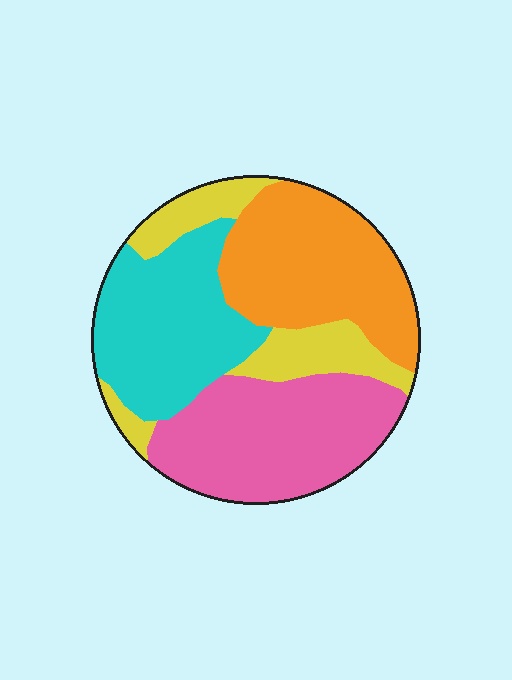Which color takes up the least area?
Yellow, at roughly 15%.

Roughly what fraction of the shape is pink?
Pink covers 30% of the shape.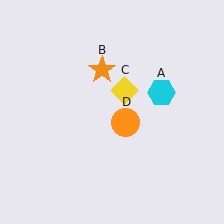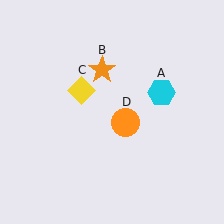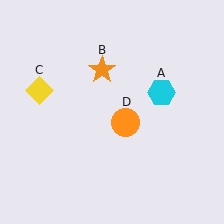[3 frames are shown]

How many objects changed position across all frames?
1 object changed position: yellow diamond (object C).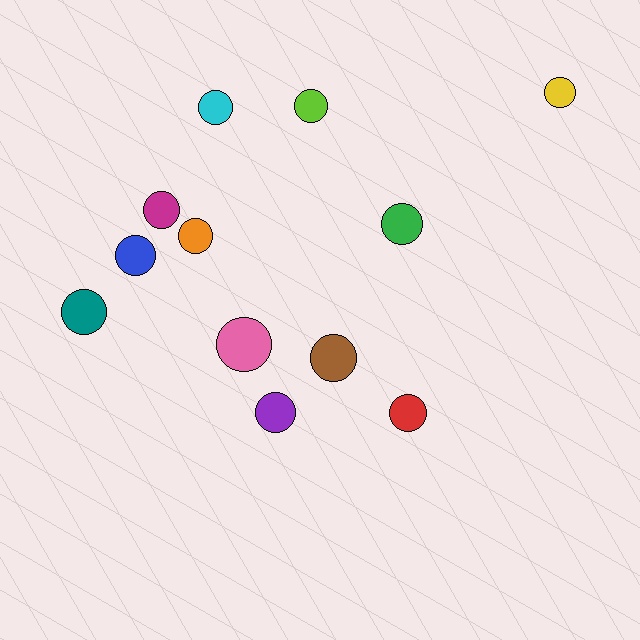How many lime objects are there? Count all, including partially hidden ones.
There is 1 lime object.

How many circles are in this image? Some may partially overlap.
There are 12 circles.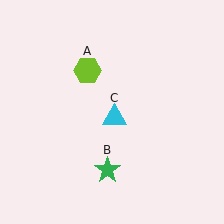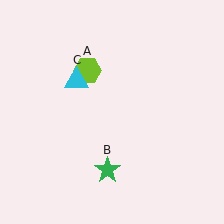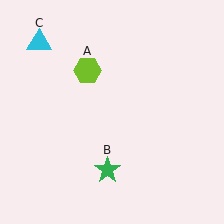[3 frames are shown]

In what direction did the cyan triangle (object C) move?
The cyan triangle (object C) moved up and to the left.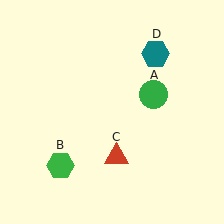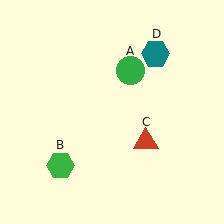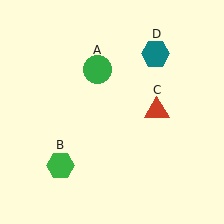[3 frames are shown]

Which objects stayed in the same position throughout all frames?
Green hexagon (object B) and teal hexagon (object D) remained stationary.